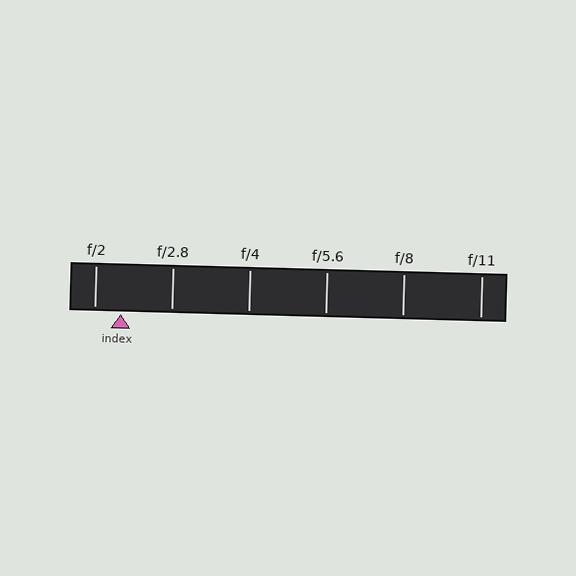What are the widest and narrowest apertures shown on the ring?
The widest aperture shown is f/2 and the narrowest is f/11.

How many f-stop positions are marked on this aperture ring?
There are 6 f-stop positions marked.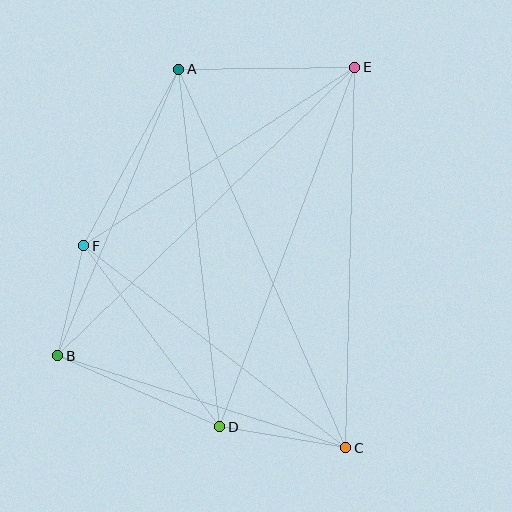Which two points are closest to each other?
Points B and F are closest to each other.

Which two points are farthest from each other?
Points B and E are farthest from each other.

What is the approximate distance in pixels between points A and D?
The distance between A and D is approximately 360 pixels.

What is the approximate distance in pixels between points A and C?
The distance between A and C is approximately 414 pixels.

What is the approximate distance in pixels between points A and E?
The distance between A and E is approximately 176 pixels.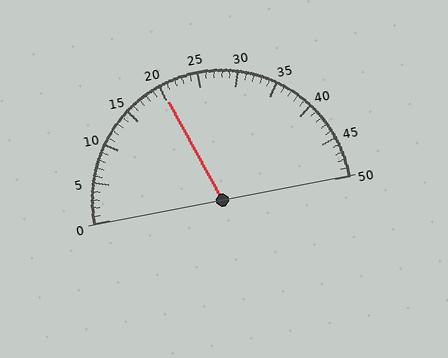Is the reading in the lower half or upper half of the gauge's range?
The reading is in the lower half of the range (0 to 50).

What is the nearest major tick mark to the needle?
The nearest major tick mark is 20.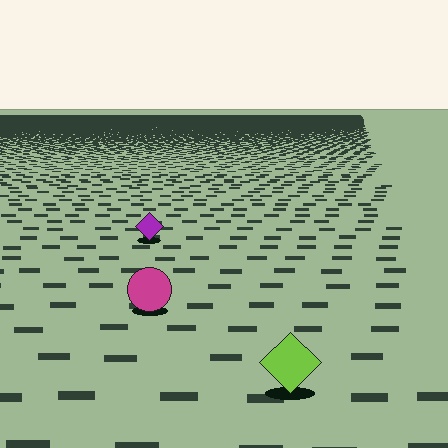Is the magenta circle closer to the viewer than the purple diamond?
Yes. The magenta circle is closer — you can tell from the texture gradient: the ground texture is coarser near it.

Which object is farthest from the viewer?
The purple diamond is farthest from the viewer. It appears smaller and the ground texture around it is denser.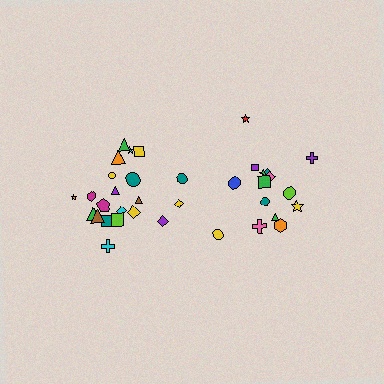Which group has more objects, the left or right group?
The left group.